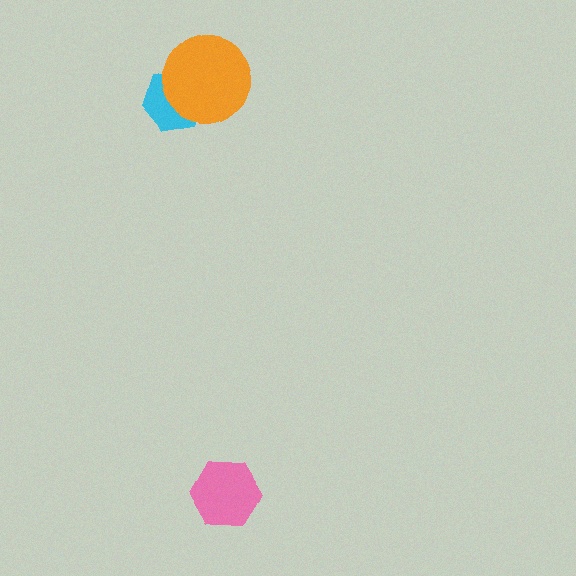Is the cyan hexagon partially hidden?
Yes, it is partially covered by another shape.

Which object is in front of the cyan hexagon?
The orange circle is in front of the cyan hexagon.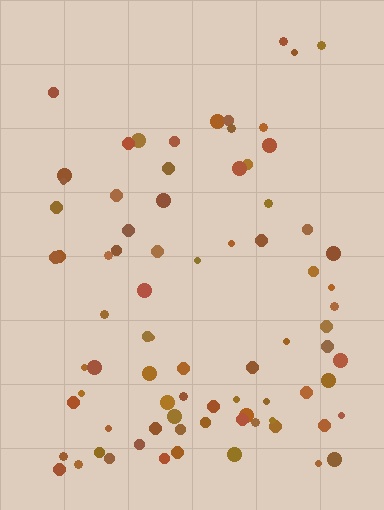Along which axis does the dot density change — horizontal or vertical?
Vertical.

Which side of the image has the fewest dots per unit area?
The top.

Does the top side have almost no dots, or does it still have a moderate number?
Still a moderate number, just noticeably fewer than the bottom.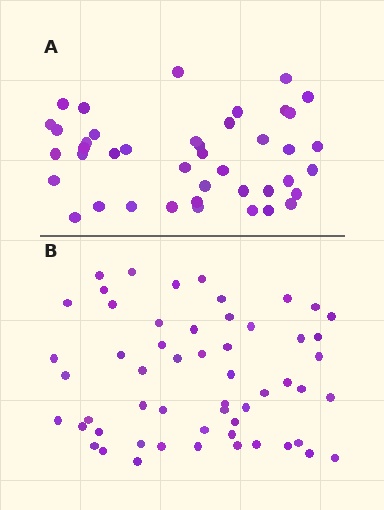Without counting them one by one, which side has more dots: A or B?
Region B (the bottom region) has more dots.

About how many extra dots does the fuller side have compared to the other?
Region B has approximately 15 more dots than region A.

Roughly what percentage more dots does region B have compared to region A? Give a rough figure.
About 30% more.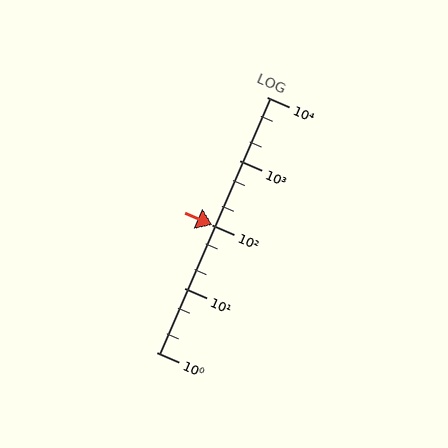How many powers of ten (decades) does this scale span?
The scale spans 4 decades, from 1 to 10000.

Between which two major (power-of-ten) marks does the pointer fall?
The pointer is between 100 and 1000.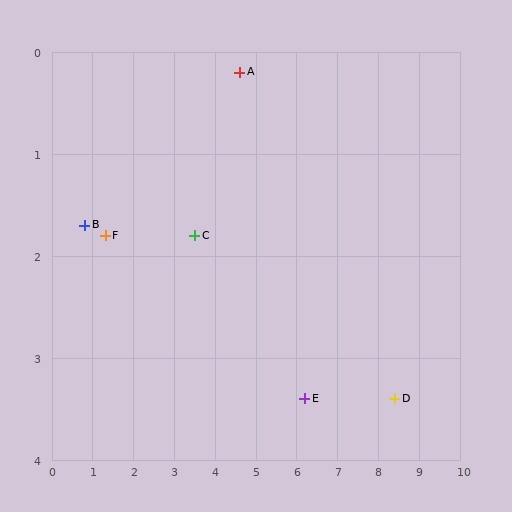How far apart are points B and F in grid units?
Points B and F are about 0.5 grid units apart.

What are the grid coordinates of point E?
Point E is at approximately (6.2, 3.4).